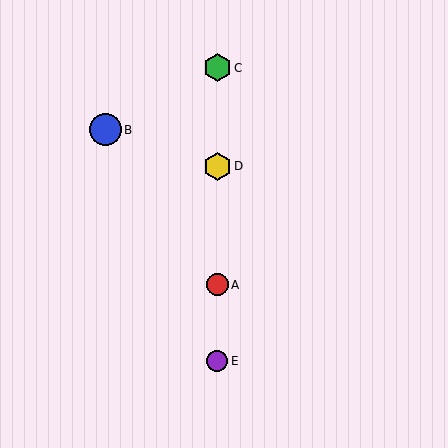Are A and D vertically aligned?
Yes, both are at x≈217.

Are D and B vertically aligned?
No, D is at x≈217 and B is at x≈105.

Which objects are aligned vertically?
Objects A, C, D, E are aligned vertically.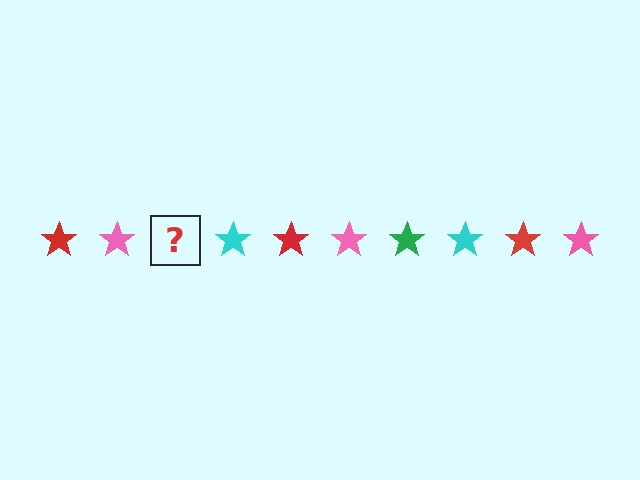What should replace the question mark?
The question mark should be replaced with a green star.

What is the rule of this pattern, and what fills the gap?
The rule is that the pattern cycles through red, pink, green, cyan stars. The gap should be filled with a green star.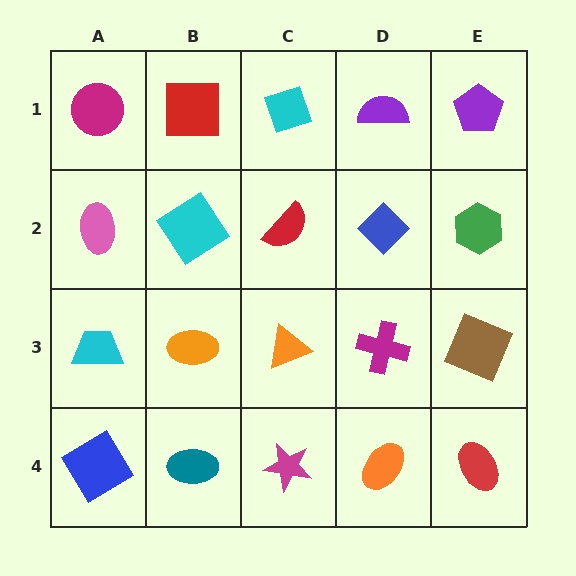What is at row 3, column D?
A magenta cross.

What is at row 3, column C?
An orange triangle.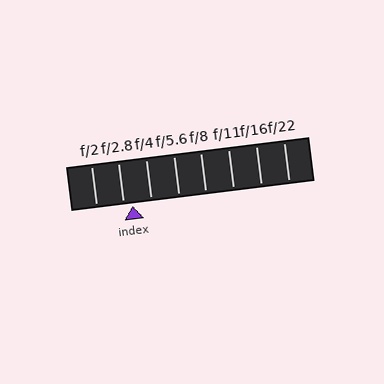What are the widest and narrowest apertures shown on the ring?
The widest aperture shown is f/2 and the narrowest is f/22.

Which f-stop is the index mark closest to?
The index mark is closest to f/2.8.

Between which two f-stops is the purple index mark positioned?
The index mark is between f/2.8 and f/4.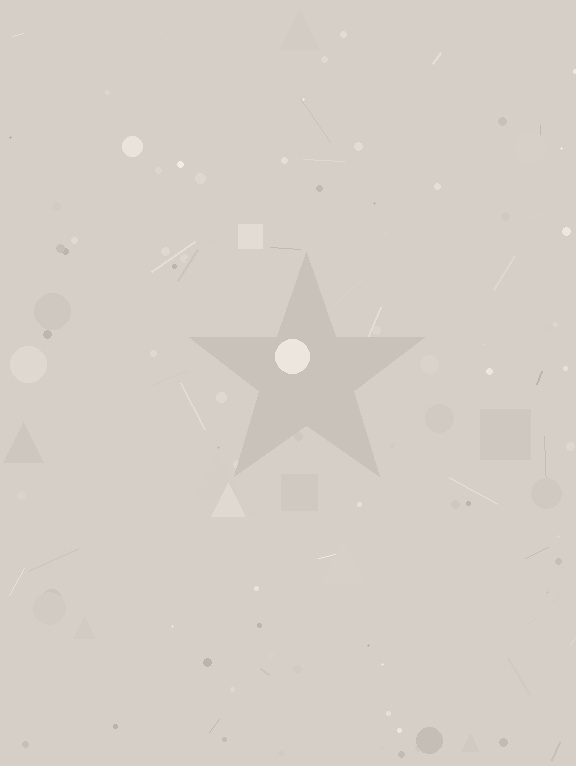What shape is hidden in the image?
A star is hidden in the image.